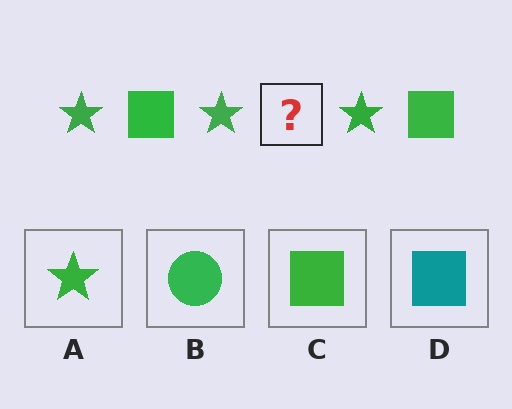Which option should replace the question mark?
Option C.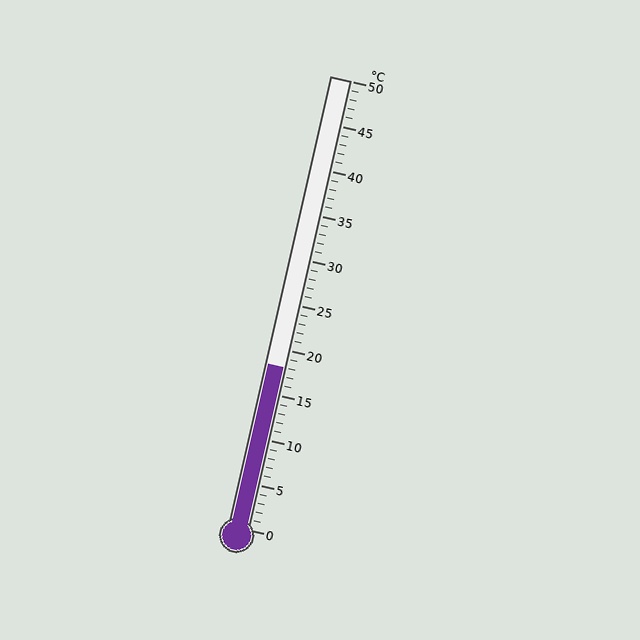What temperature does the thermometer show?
The thermometer shows approximately 18°C.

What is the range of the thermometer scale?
The thermometer scale ranges from 0°C to 50°C.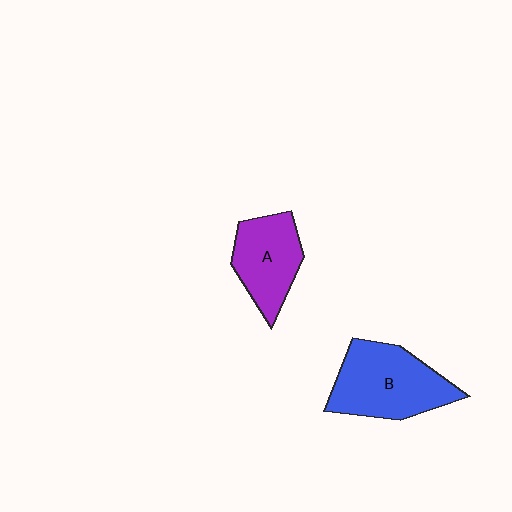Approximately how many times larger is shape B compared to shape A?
Approximately 1.4 times.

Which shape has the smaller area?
Shape A (purple).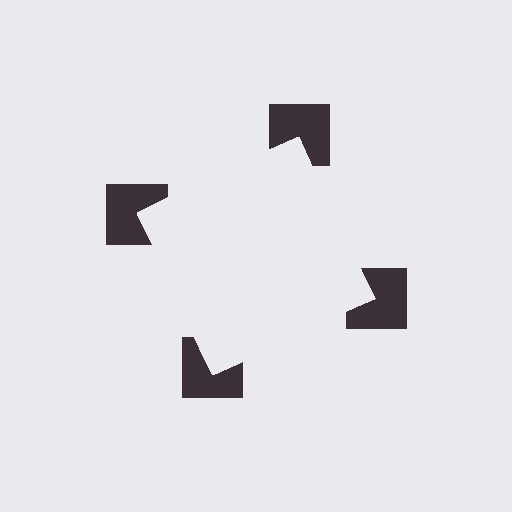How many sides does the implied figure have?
4 sides.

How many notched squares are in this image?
There are 4 — one at each vertex of the illusory square.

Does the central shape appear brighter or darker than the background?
It typically appears slightly brighter than the background, even though no actual brightness change is drawn.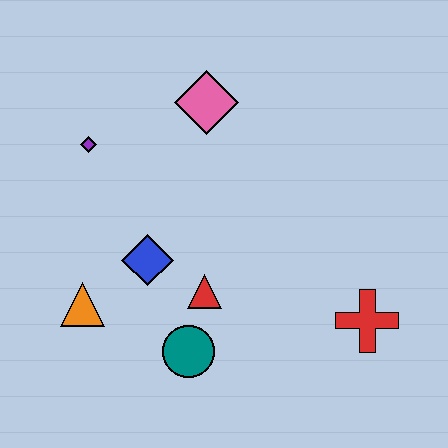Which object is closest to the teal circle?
The red triangle is closest to the teal circle.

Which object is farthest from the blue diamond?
The red cross is farthest from the blue diamond.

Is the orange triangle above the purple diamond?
No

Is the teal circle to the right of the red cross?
No